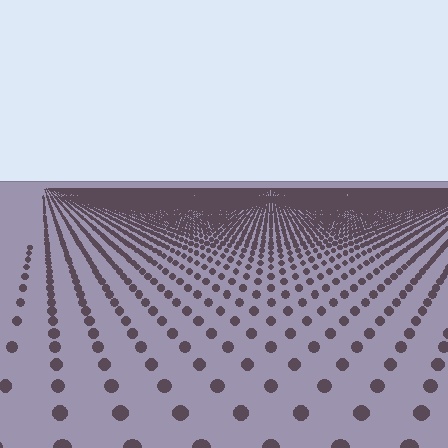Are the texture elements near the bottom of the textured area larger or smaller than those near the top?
Larger. Near the bottom, elements are closer to the viewer and appear at a bigger on-screen size.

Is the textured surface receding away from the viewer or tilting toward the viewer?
The surface is receding away from the viewer. Texture elements get smaller and denser toward the top.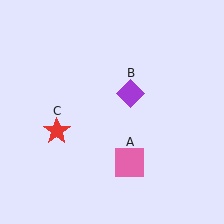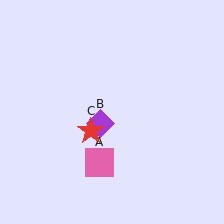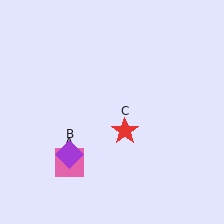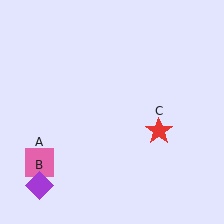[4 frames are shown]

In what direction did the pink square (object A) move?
The pink square (object A) moved left.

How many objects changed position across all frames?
3 objects changed position: pink square (object A), purple diamond (object B), red star (object C).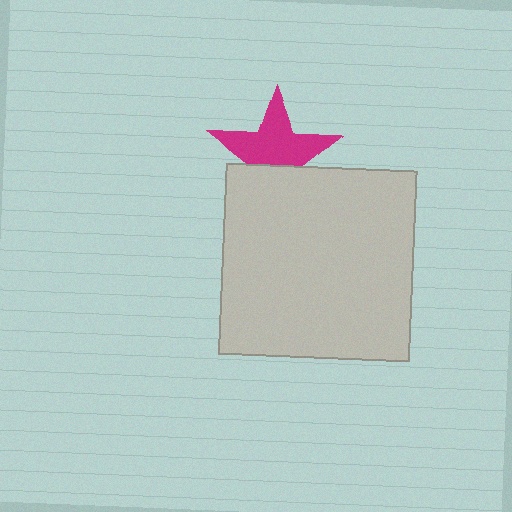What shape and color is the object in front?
The object in front is a light gray square.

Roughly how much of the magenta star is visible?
About half of it is visible (roughly 64%).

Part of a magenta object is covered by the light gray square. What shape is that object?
It is a star.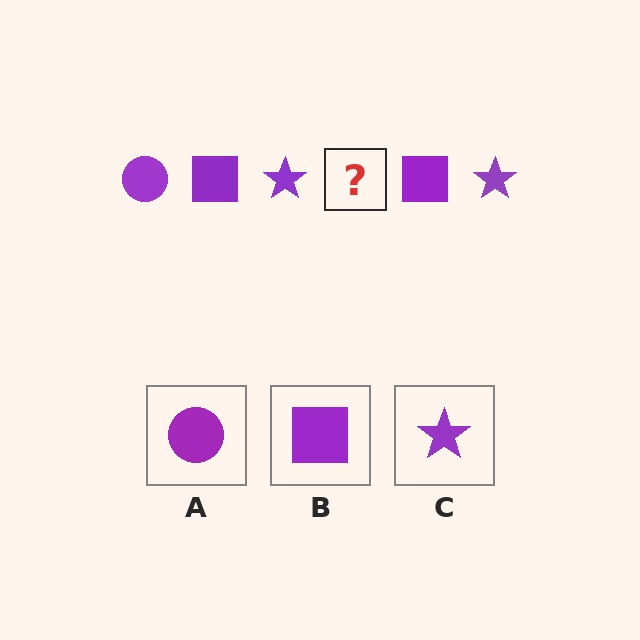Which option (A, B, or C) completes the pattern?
A.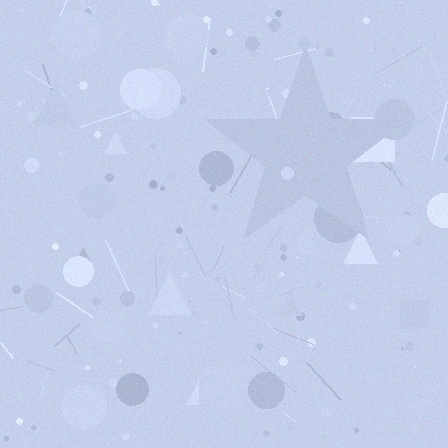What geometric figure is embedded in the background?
A star is embedded in the background.